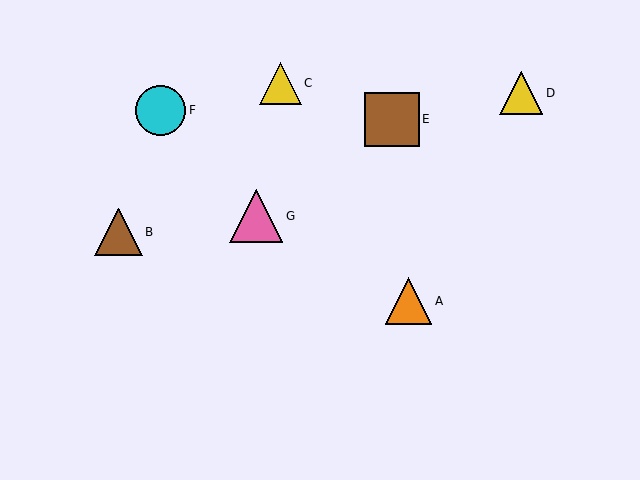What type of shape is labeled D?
Shape D is a yellow triangle.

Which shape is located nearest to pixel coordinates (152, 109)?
The cyan circle (labeled F) at (160, 110) is nearest to that location.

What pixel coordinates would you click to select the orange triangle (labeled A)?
Click at (408, 301) to select the orange triangle A.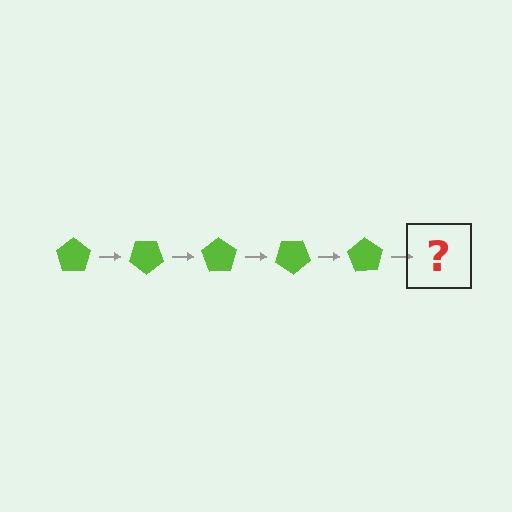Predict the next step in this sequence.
The next step is a lime pentagon rotated 175 degrees.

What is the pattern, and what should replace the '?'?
The pattern is that the pentagon rotates 35 degrees each step. The '?' should be a lime pentagon rotated 175 degrees.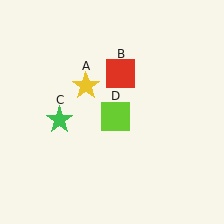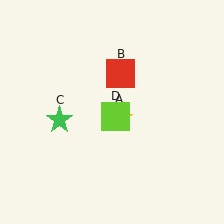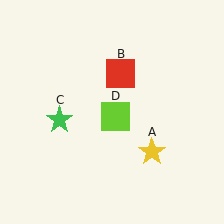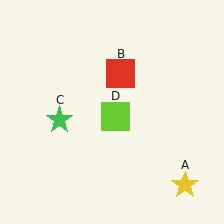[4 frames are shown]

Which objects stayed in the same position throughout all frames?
Red square (object B) and green star (object C) and lime square (object D) remained stationary.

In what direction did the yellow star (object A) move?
The yellow star (object A) moved down and to the right.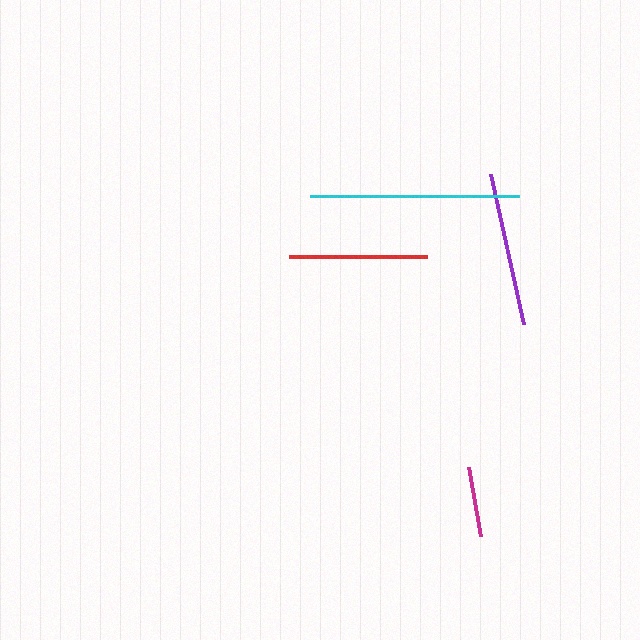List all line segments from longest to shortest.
From longest to shortest: cyan, purple, red, magenta.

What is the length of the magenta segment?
The magenta segment is approximately 70 pixels long.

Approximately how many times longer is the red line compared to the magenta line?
The red line is approximately 2.0 times the length of the magenta line.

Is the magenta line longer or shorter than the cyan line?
The cyan line is longer than the magenta line.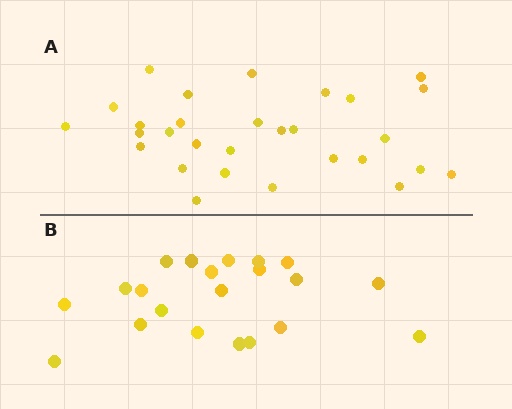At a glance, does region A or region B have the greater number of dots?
Region A (the top region) has more dots.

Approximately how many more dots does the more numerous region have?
Region A has roughly 8 or so more dots than region B.